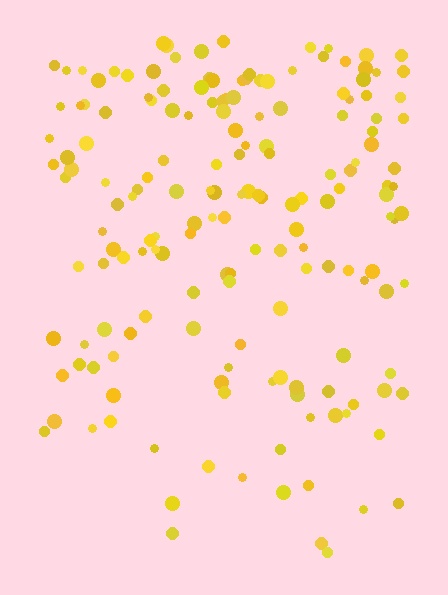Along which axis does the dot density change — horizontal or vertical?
Vertical.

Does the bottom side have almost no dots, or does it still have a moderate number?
Still a moderate number, just noticeably fewer than the top.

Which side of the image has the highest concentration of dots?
The top.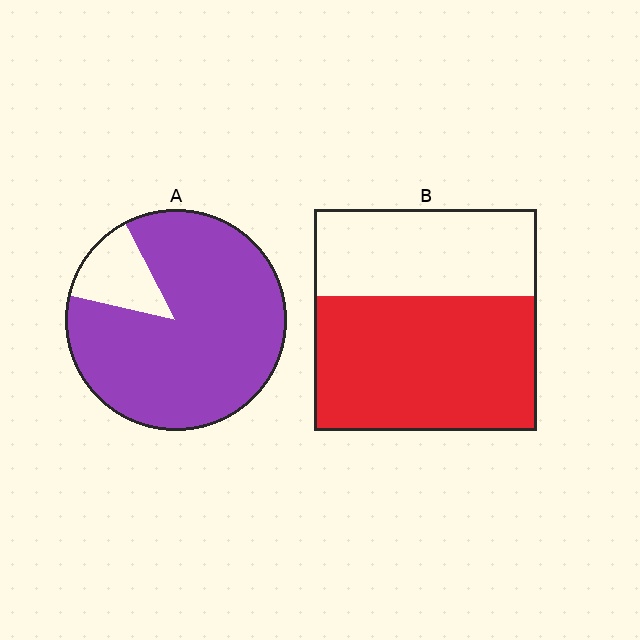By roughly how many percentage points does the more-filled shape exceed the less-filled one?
By roughly 25 percentage points (A over B).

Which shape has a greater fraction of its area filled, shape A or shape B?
Shape A.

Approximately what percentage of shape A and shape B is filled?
A is approximately 85% and B is approximately 60%.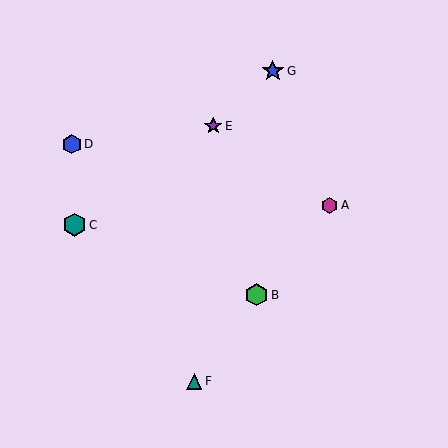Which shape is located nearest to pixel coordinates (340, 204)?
The magenta hexagon (labeled A) at (329, 205) is nearest to that location.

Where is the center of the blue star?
The center of the blue star is at (273, 71).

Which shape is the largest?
The teal hexagon (labeled C) is the largest.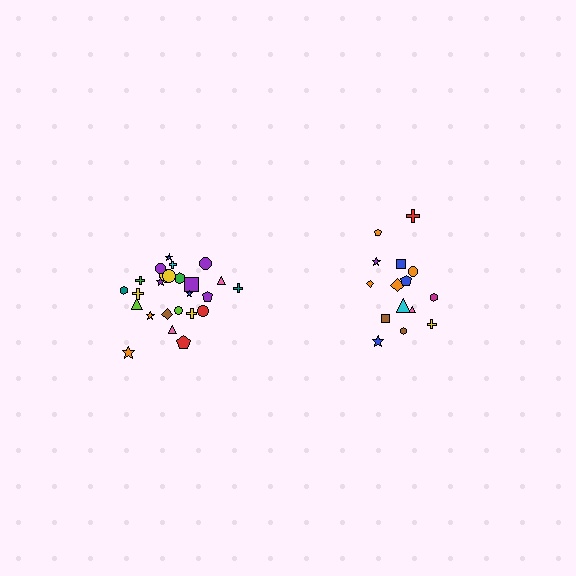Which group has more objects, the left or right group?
The left group.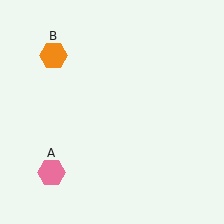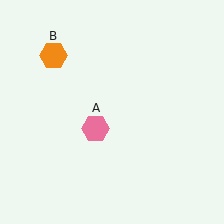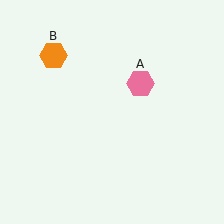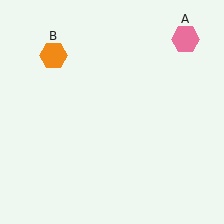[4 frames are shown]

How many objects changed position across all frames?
1 object changed position: pink hexagon (object A).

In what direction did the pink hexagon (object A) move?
The pink hexagon (object A) moved up and to the right.